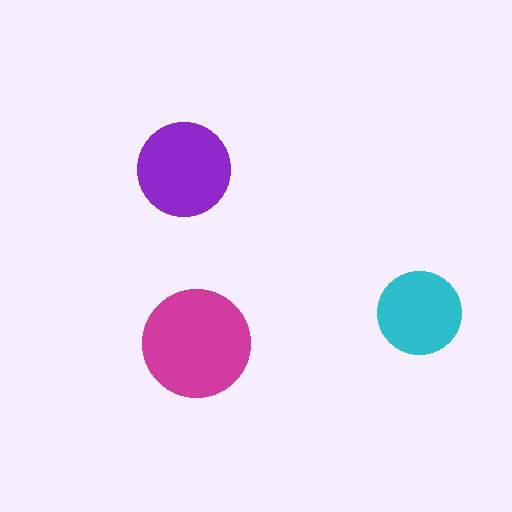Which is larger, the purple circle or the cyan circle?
The purple one.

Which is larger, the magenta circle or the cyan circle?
The magenta one.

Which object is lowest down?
The magenta circle is bottommost.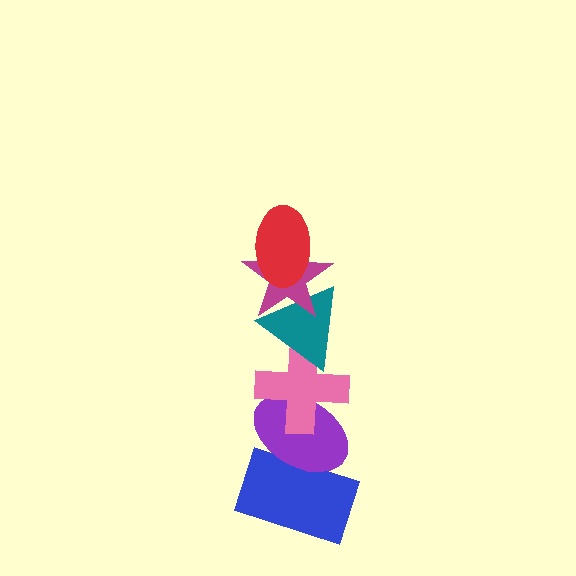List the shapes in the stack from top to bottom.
From top to bottom: the red ellipse, the magenta star, the teal triangle, the pink cross, the purple ellipse, the blue rectangle.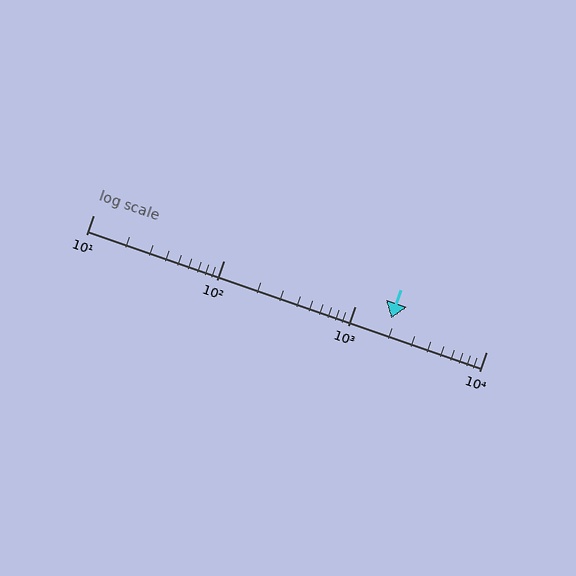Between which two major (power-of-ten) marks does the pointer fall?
The pointer is between 1000 and 10000.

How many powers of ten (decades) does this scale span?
The scale spans 3 decades, from 10 to 10000.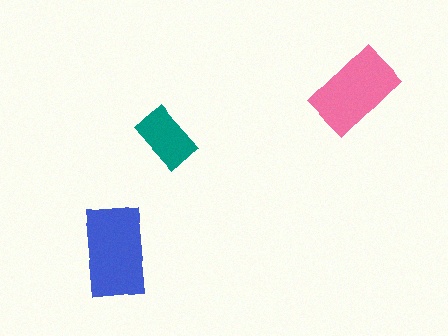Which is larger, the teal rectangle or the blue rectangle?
The blue one.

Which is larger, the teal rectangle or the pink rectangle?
The pink one.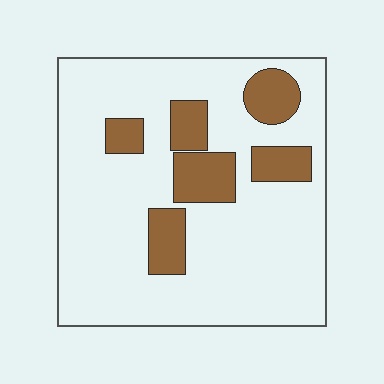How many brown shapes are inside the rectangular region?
6.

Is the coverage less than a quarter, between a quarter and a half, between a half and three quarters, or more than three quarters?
Less than a quarter.